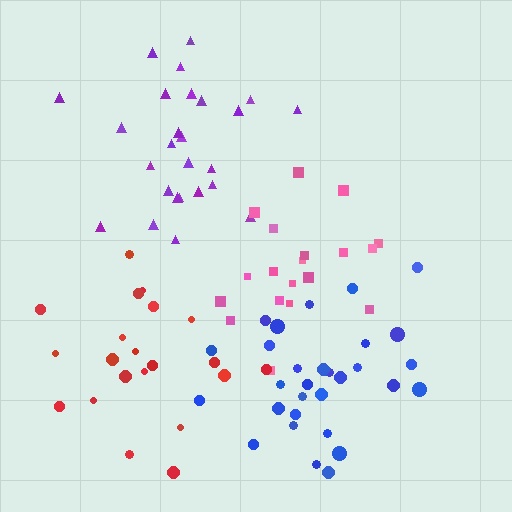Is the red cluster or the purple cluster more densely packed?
Purple.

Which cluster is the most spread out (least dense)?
Red.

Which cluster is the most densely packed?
Pink.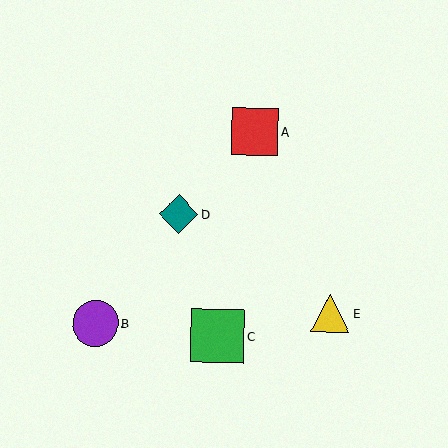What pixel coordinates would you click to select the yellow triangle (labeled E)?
Click at (330, 313) to select the yellow triangle E.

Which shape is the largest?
The green square (labeled C) is the largest.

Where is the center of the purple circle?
The center of the purple circle is at (95, 323).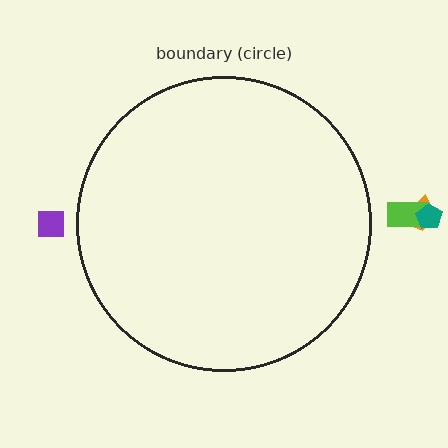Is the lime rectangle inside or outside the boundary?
Outside.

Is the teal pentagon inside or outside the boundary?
Outside.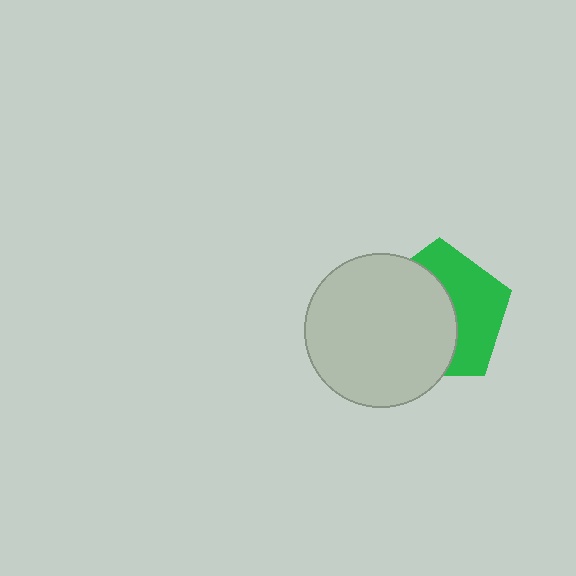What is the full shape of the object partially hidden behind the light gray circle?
The partially hidden object is a green pentagon.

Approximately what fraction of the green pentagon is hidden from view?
Roughly 55% of the green pentagon is hidden behind the light gray circle.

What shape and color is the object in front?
The object in front is a light gray circle.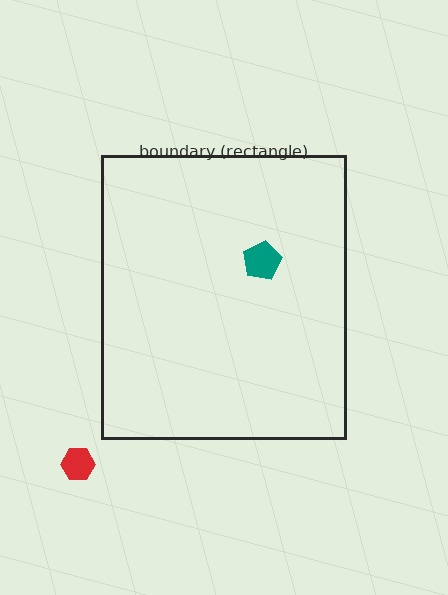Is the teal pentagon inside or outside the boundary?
Inside.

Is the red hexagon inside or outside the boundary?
Outside.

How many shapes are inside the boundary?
1 inside, 1 outside.